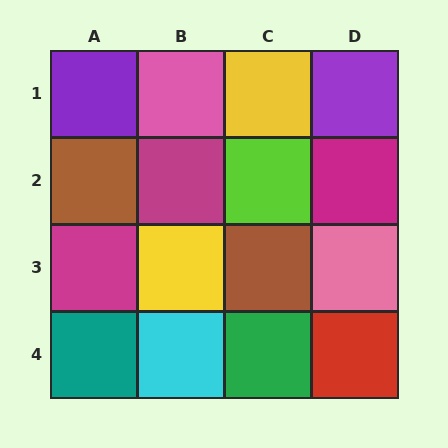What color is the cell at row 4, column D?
Red.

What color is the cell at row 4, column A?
Teal.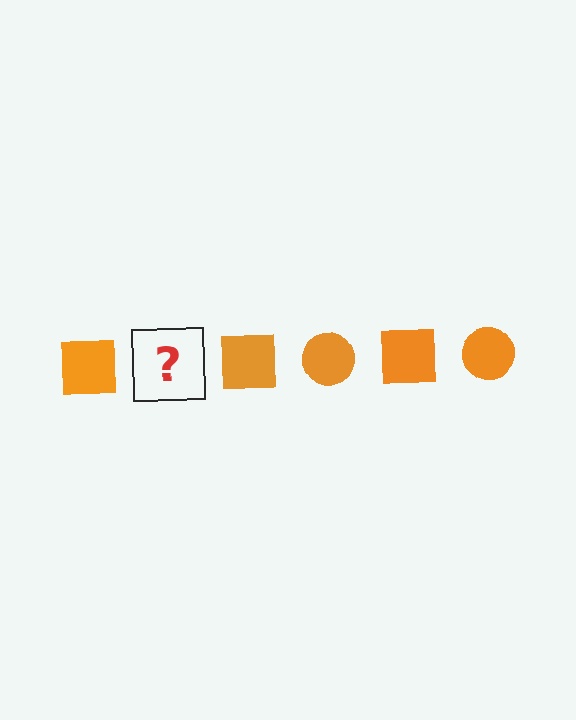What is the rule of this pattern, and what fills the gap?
The rule is that the pattern cycles through square, circle shapes in orange. The gap should be filled with an orange circle.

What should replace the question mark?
The question mark should be replaced with an orange circle.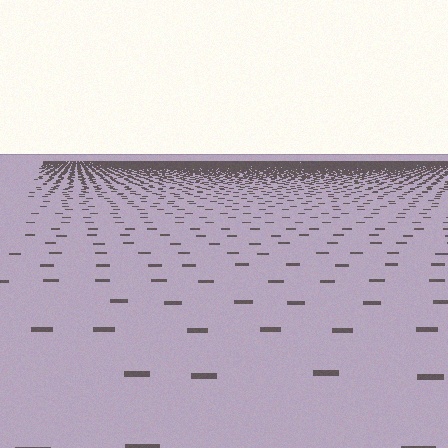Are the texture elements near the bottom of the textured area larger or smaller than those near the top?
Larger. Near the bottom, elements are closer to the viewer and appear at a bigger on-screen size.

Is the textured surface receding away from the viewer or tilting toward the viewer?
The surface is receding away from the viewer. Texture elements get smaller and denser toward the top.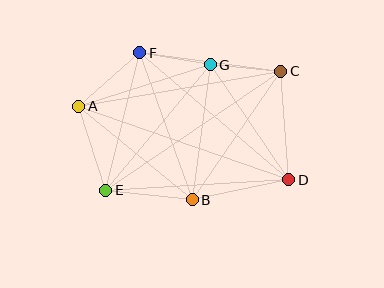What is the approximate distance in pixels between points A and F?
The distance between A and F is approximately 81 pixels.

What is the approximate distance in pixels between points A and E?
The distance between A and E is approximately 89 pixels.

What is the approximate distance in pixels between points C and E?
The distance between C and E is approximately 211 pixels.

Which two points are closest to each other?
Points C and G are closest to each other.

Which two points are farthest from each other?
Points A and D are farthest from each other.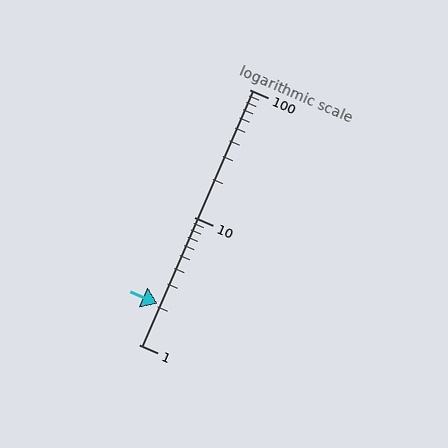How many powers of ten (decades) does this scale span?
The scale spans 2 decades, from 1 to 100.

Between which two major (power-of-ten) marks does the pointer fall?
The pointer is between 1 and 10.